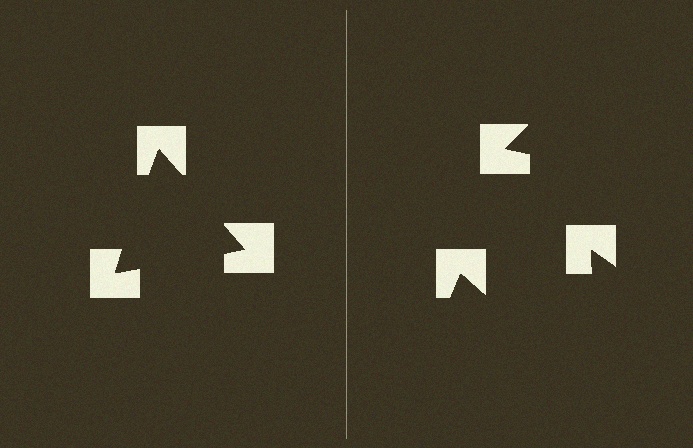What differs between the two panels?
The notched squares are positioned identically on both sides; only the wedge orientations differ. On the left they align to a triangle; on the right they are misaligned.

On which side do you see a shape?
An illusory triangle appears on the left side. On the right side the wedge cuts are rotated, so no coherent shape forms.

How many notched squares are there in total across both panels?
6 — 3 on each side.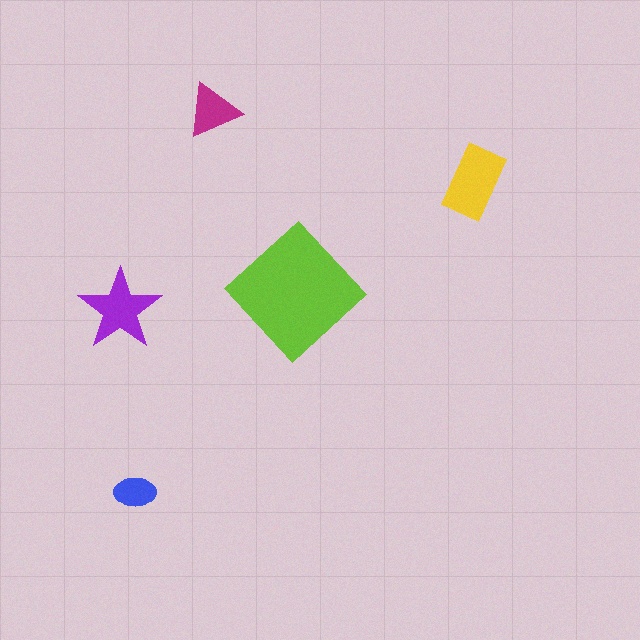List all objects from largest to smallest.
The lime diamond, the yellow rectangle, the purple star, the magenta triangle, the blue ellipse.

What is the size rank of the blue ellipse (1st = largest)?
5th.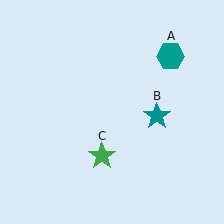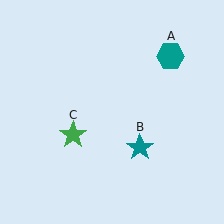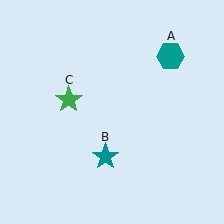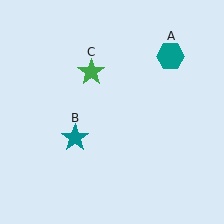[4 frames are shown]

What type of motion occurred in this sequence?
The teal star (object B), green star (object C) rotated clockwise around the center of the scene.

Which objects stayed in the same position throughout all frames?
Teal hexagon (object A) remained stationary.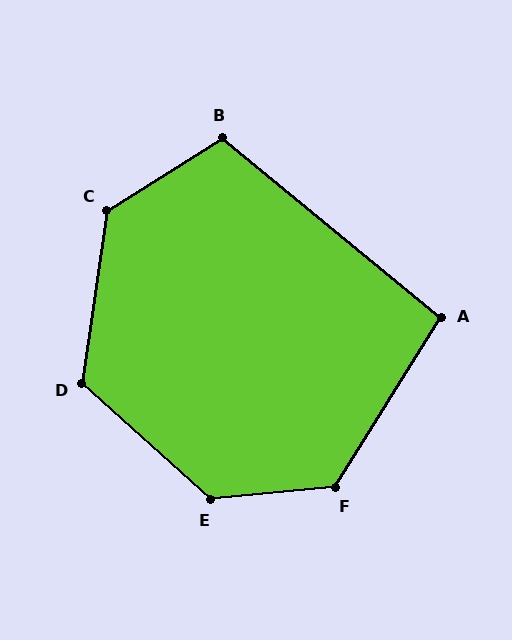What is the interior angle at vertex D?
Approximately 124 degrees (obtuse).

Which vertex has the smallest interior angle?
A, at approximately 98 degrees.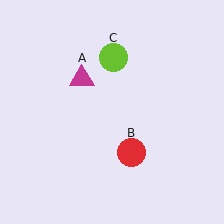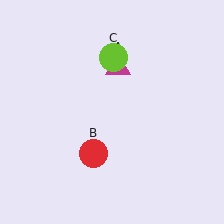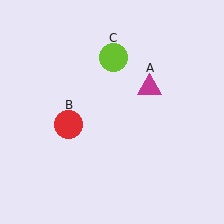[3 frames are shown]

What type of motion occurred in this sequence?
The magenta triangle (object A), red circle (object B) rotated clockwise around the center of the scene.